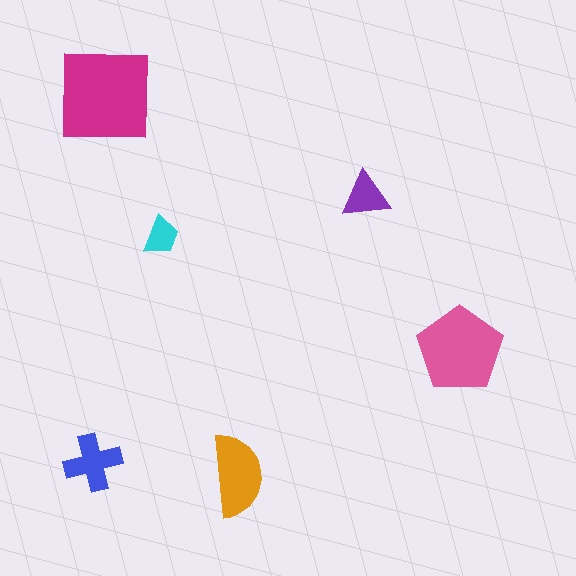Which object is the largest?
The magenta square.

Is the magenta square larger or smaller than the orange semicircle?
Larger.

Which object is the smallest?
The cyan trapezoid.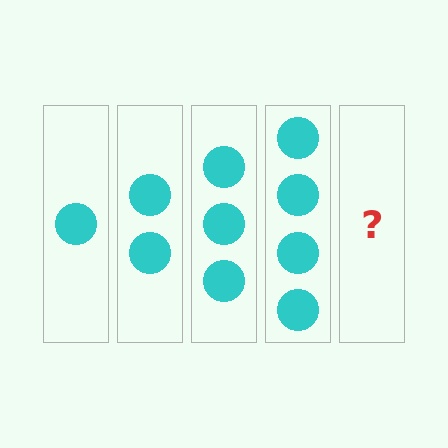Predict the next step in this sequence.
The next step is 5 circles.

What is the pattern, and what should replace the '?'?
The pattern is that each step adds one more circle. The '?' should be 5 circles.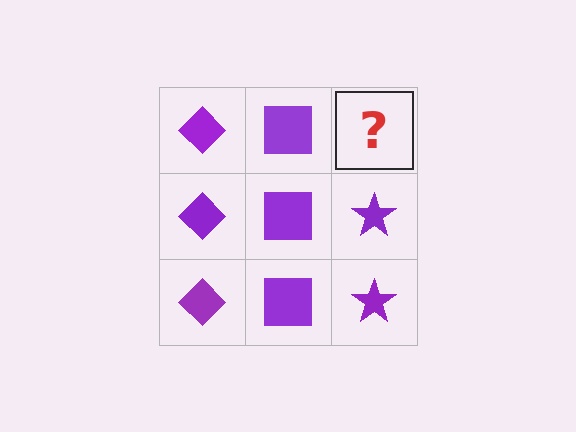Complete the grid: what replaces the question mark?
The question mark should be replaced with a purple star.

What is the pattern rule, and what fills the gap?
The rule is that each column has a consistent shape. The gap should be filled with a purple star.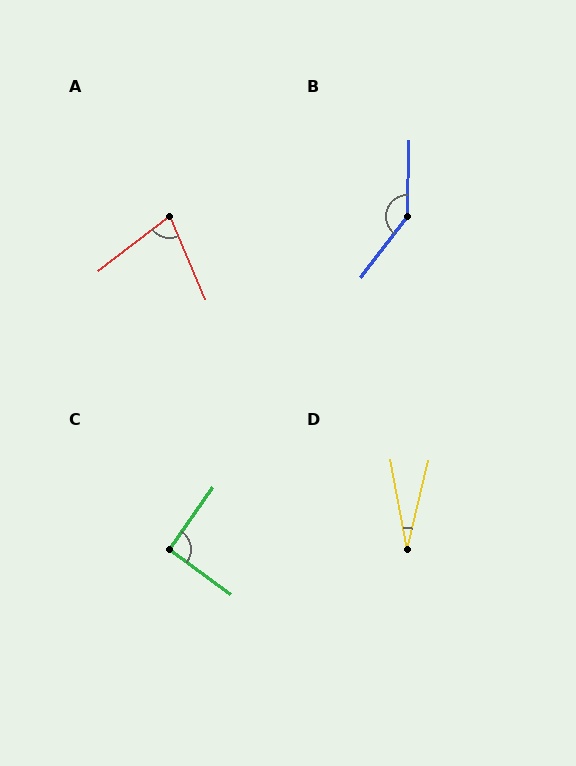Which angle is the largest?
B, at approximately 144 degrees.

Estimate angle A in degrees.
Approximately 75 degrees.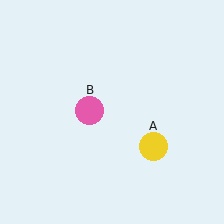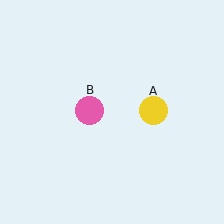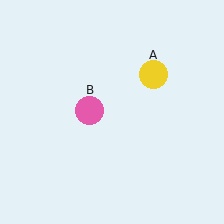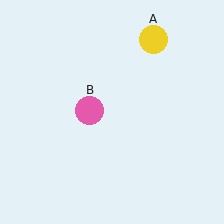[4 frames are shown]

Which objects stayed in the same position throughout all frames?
Pink circle (object B) remained stationary.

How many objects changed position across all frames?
1 object changed position: yellow circle (object A).